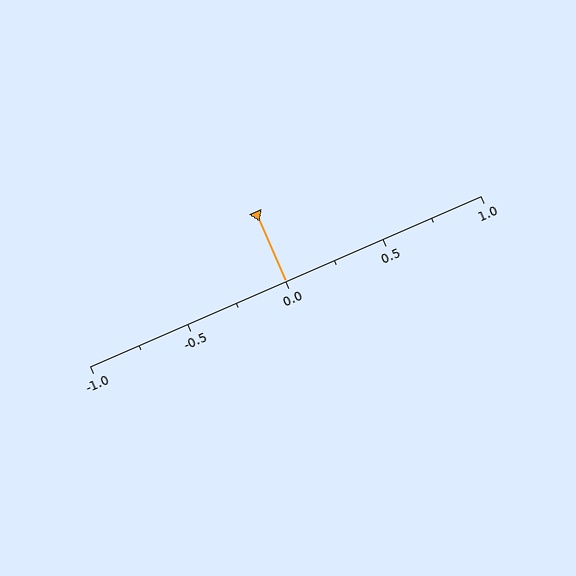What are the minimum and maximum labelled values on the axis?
The axis runs from -1.0 to 1.0.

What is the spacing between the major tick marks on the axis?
The major ticks are spaced 0.5 apart.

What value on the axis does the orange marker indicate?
The marker indicates approximately 0.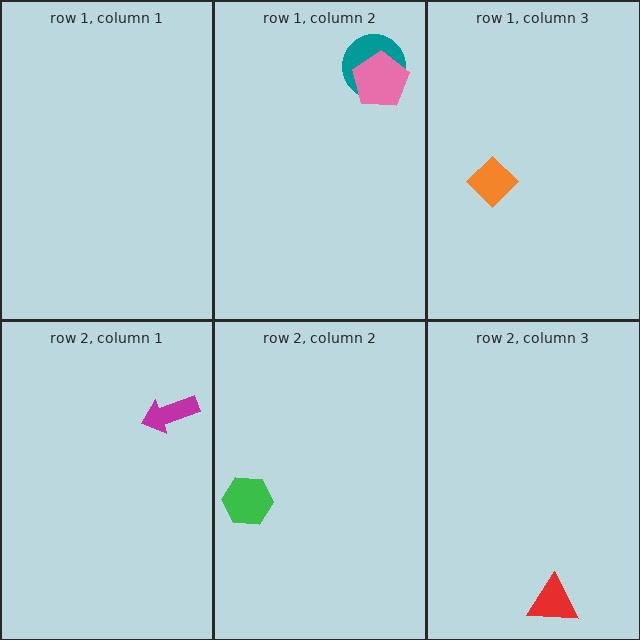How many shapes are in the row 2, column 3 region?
1.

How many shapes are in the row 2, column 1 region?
1.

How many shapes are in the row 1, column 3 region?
1.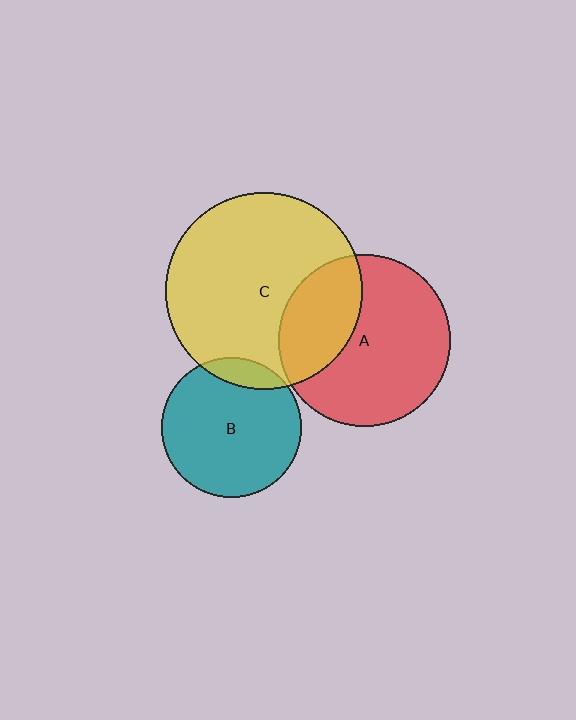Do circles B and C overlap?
Yes.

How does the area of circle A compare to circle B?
Approximately 1.5 times.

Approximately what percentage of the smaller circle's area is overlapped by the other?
Approximately 10%.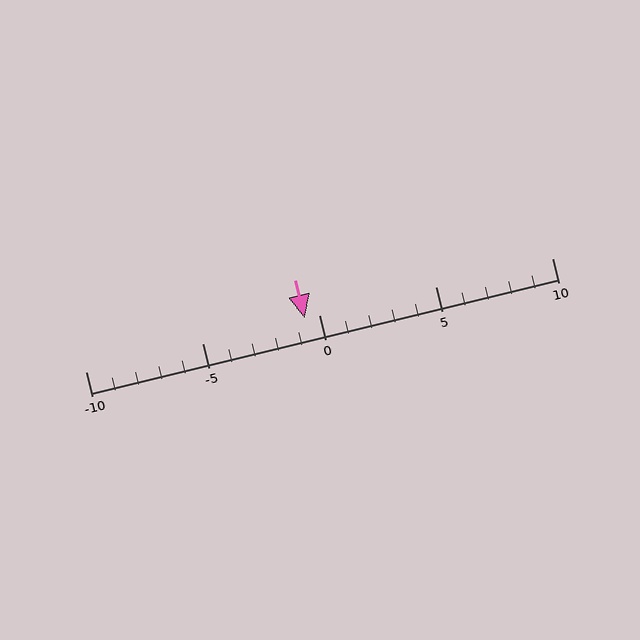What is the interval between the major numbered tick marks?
The major tick marks are spaced 5 units apart.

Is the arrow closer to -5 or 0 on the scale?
The arrow is closer to 0.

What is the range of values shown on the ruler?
The ruler shows values from -10 to 10.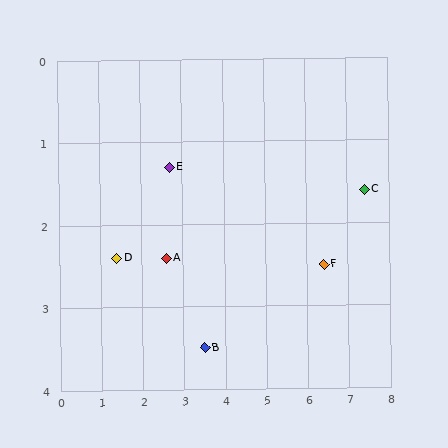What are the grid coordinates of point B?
Point B is at approximately (3.5, 3.5).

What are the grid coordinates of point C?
Point C is at approximately (7.4, 1.6).